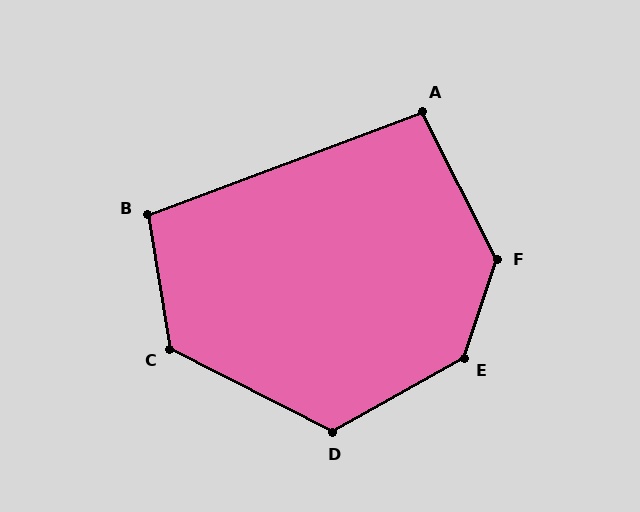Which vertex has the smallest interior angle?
A, at approximately 96 degrees.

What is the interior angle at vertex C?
Approximately 126 degrees (obtuse).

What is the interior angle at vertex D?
Approximately 124 degrees (obtuse).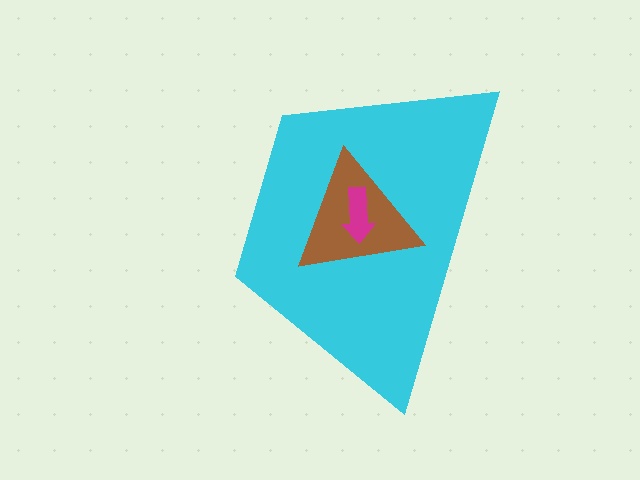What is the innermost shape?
The magenta arrow.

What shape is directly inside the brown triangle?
The magenta arrow.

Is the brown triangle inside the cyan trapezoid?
Yes.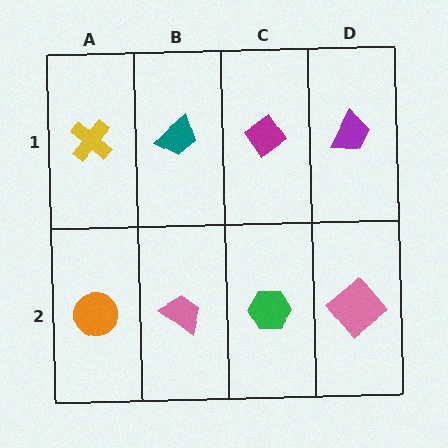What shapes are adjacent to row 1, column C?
A green hexagon (row 2, column C), a teal trapezoid (row 1, column B), a purple trapezoid (row 1, column D).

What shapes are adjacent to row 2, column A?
A yellow cross (row 1, column A), a pink trapezoid (row 2, column B).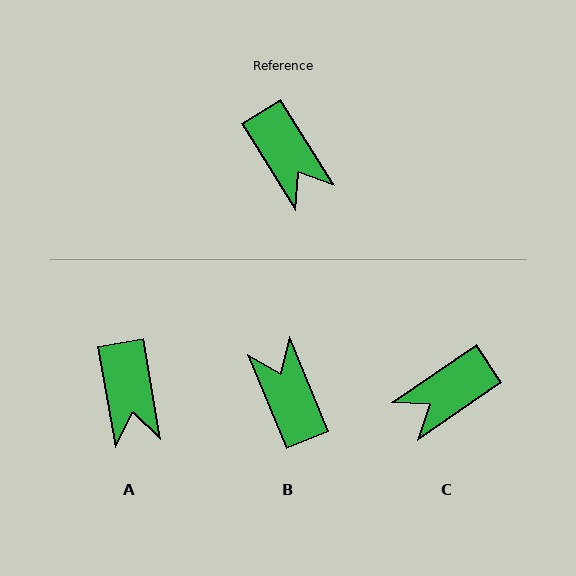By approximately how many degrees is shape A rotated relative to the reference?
Approximately 22 degrees clockwise.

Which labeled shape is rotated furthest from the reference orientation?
B, about 170 degrees away.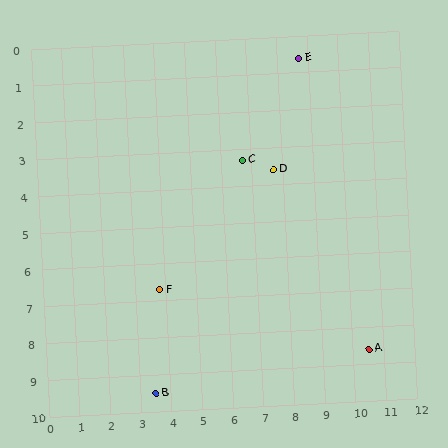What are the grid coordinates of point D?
Point D is at approximately (7.7, 3.6).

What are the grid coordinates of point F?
Point F is at approximately (3.8, 6.7).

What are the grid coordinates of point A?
Point A is at approximately (10.5, 8.6).